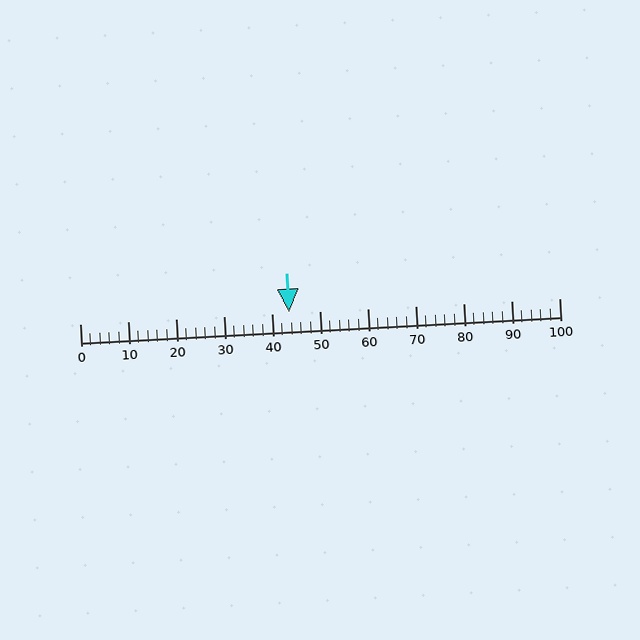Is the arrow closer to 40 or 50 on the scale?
The arrow is closer to 40.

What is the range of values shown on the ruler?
The ruler shows values from 0 to 100.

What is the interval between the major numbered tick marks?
The major tick marks are spaced 10 units apart.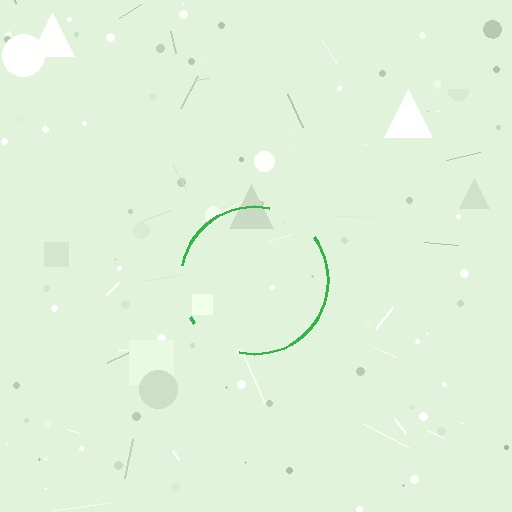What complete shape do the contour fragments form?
The contour fragments form a circle.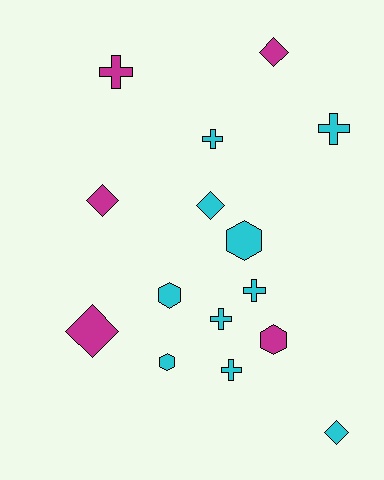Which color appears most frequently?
Cyan, with 10 objects.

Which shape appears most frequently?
Cross, with 6 objects.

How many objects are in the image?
There are 15 objects.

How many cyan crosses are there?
There are 5 cyan crosses.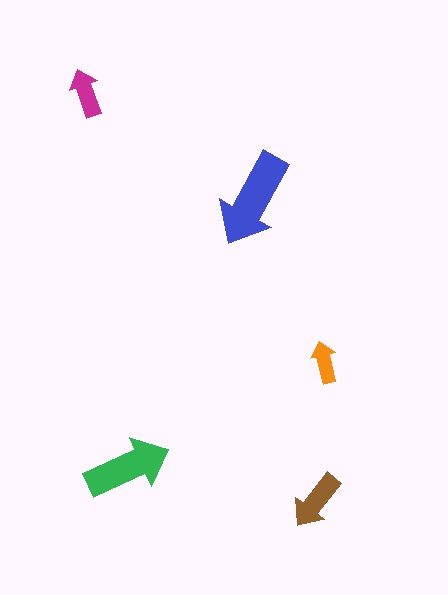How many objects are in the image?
There are 5 objects in the image.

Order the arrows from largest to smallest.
the blue one, the green one, the brown one, the magenta one, the orange one.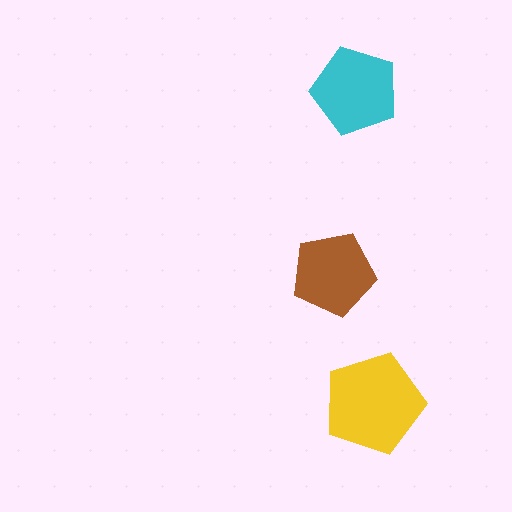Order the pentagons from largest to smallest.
the yellow one, the cyan one, the brown one.